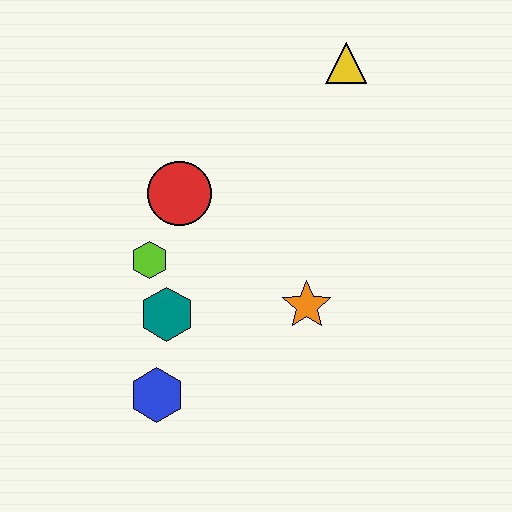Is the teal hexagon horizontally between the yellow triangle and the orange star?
No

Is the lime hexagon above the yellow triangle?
No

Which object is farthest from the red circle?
The yellow triangle is farthest from the red circle.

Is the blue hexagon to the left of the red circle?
Yes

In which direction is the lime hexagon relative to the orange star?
The lime hexagon is to the left of the orange star.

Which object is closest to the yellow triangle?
The red circle is closest to the yellow triangle.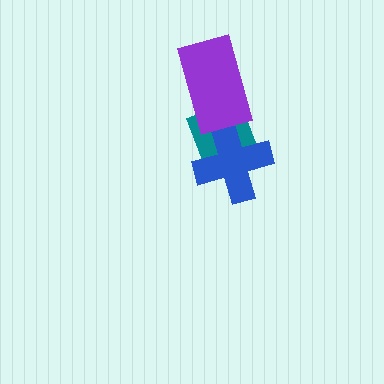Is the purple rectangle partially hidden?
No, no other shape covers it.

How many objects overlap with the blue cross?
1 object overlaps with the blue cross.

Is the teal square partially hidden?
Yes, it is partially covered by another shape.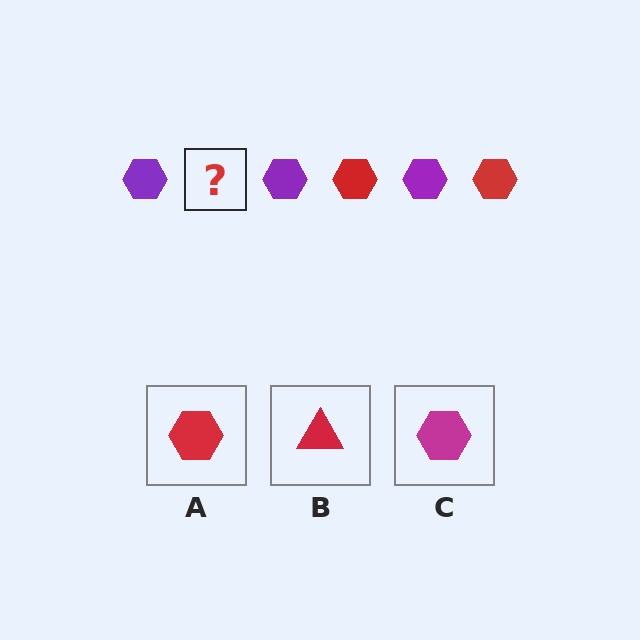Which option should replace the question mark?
Option A.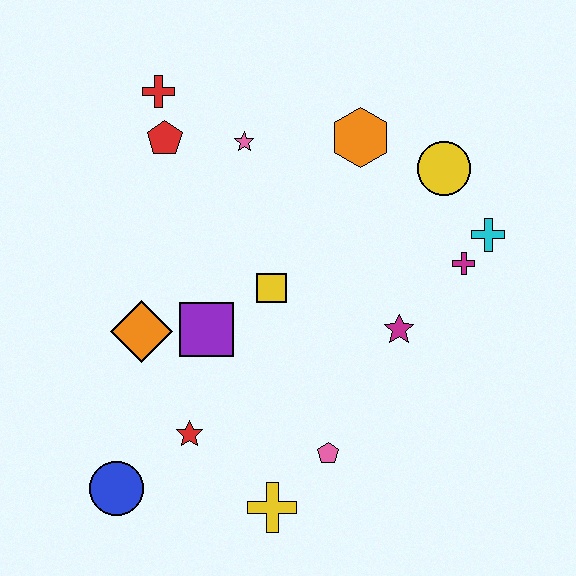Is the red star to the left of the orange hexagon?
Yes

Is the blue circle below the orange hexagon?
Yes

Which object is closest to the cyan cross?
The magenta cross is closest to the cyan cross.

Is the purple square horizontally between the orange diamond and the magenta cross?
Yes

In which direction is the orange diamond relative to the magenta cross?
The orange diamond is to the left of the magenta cross.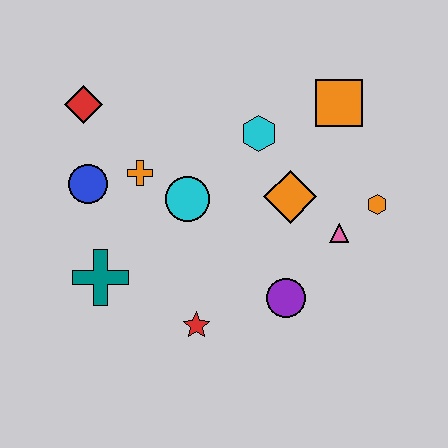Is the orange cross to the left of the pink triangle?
Yes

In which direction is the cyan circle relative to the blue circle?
The cyan circle is to the right of the blue circle.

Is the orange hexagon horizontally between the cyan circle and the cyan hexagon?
No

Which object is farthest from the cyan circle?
The orange hexagon is farthest from the cyan circle.